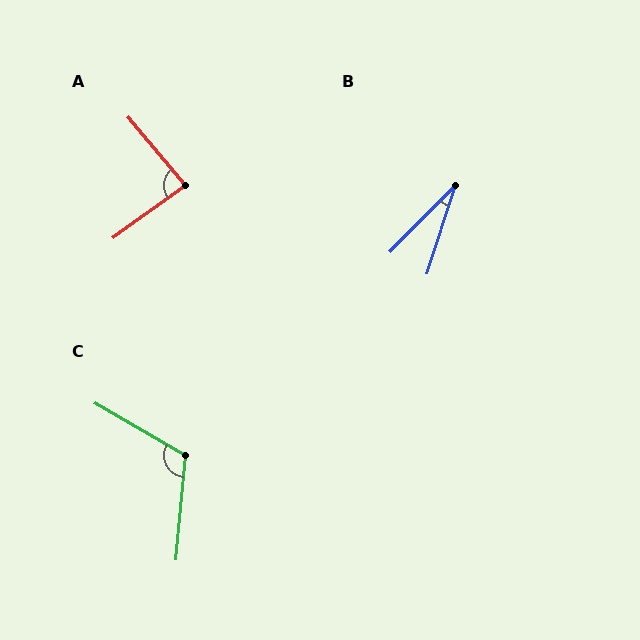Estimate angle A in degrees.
Approximately 86 degrees.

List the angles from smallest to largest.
B (27°), A (86°), C (115°).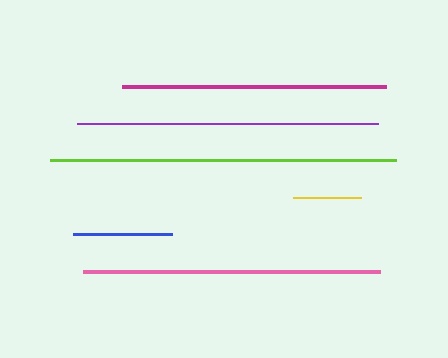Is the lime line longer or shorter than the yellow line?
The lime line is longer than the yellow line.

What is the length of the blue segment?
The blue segment is approximately 99 pixels long.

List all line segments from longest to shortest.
From longest to shortest: lime, purple, pink, magenta, blue, yellow.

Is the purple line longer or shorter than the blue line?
The purple line is longer than the blue line.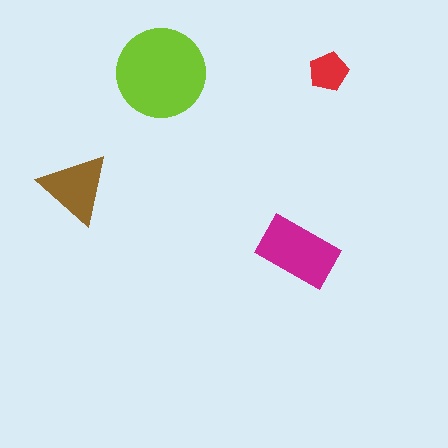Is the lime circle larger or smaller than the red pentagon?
Larger.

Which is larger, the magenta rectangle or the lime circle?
The lime circle.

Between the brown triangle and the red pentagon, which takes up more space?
The brown triangle.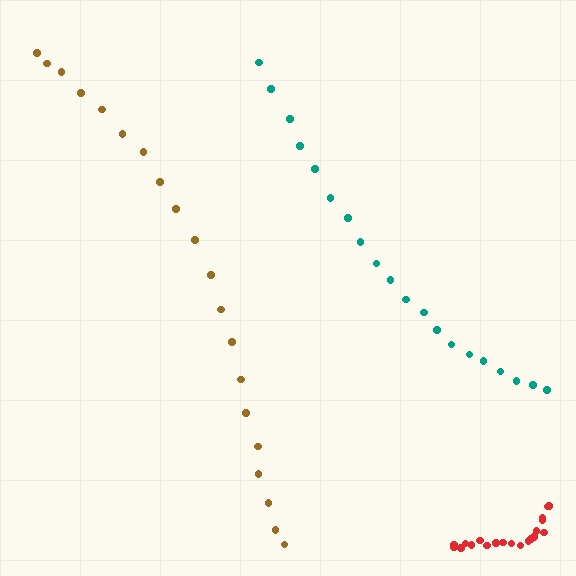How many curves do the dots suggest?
There are 3 distinct paths.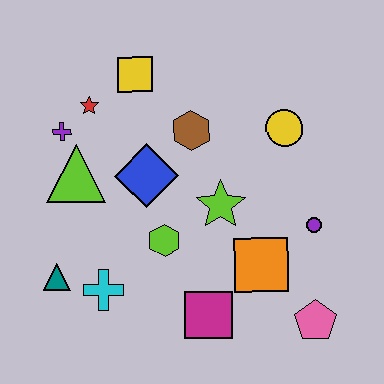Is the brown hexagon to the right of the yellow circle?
No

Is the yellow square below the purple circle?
No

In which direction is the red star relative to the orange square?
The red star is to the left of the orange square.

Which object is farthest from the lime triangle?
The pink pentagon is farthest from the lime triangle.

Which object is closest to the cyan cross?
The teal triangle is closest to the cyan cross.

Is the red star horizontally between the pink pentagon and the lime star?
No